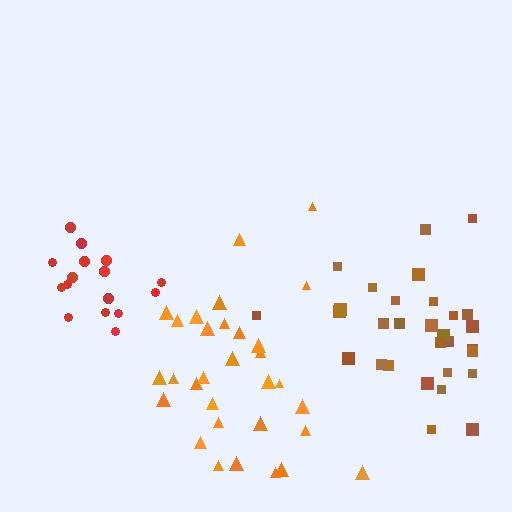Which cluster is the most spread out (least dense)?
Orange.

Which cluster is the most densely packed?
Red.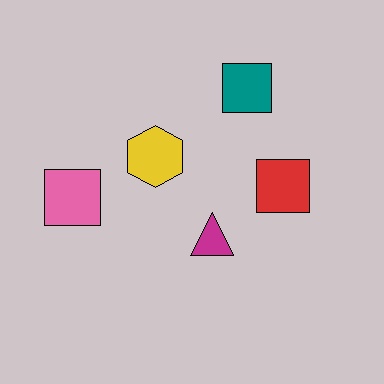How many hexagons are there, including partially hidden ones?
There is 1 hexagon.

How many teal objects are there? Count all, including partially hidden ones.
There is 1 teal object.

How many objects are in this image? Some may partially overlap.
There are 5 objects.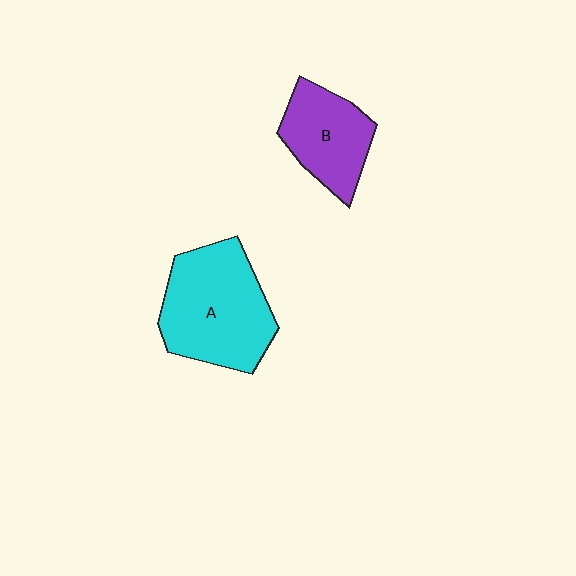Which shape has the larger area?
Shape A (cyan).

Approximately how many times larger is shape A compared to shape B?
Approximately 1.5 times.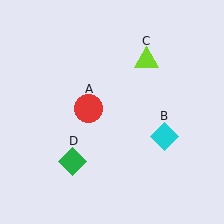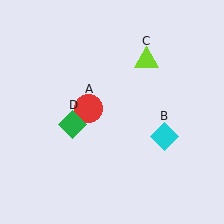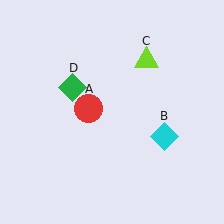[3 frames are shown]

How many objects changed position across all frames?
1 object changed position: green diamond (object D).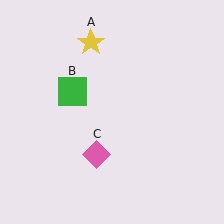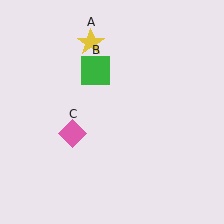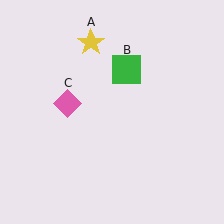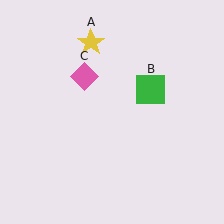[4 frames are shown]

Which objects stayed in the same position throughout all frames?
Yellow star (object A) remained stationary.